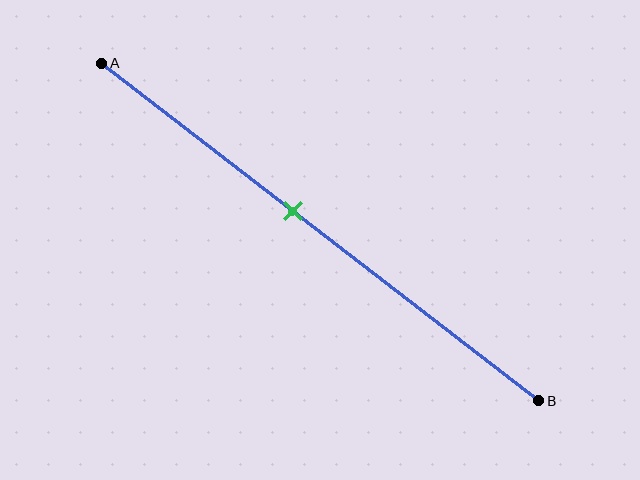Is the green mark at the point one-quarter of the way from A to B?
No, the mark is at about 45% from A, not at the 25% one-quarter point.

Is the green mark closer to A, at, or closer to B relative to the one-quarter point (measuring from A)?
The green mark is closer to point B than the one-quarter point of segment AB.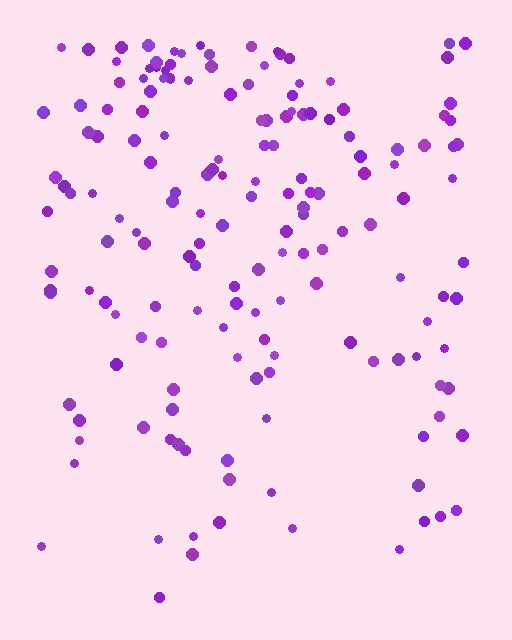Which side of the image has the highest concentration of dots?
The top.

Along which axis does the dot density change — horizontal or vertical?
Vertical.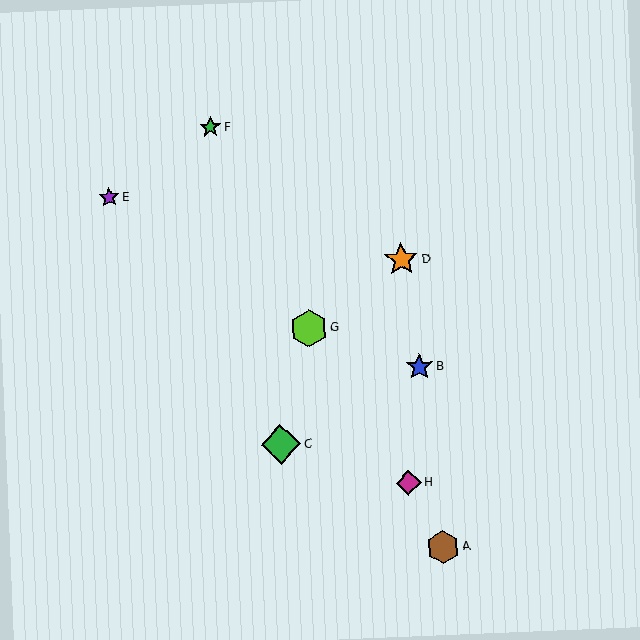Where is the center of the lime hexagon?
The center of the lime hexagon is at (308, 328).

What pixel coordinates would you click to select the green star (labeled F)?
Click at (210, 127) to select the green star F.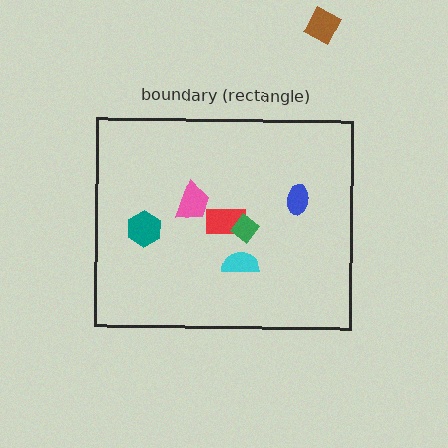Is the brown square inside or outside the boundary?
Outside.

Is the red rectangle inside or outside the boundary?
Inside.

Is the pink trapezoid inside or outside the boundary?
Inside.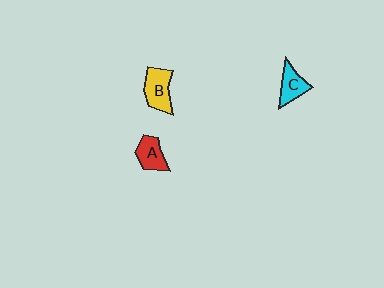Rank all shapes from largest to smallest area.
From largest to smallest: B (yellow), A (red), C (cyan).